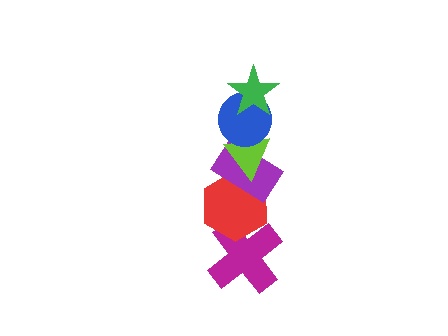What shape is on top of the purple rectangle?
The lime triangle is on top of the purple rectangle.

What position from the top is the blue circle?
The blue circle is 2nd from the top.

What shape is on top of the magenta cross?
The red hexagon is on top of the magenta cross.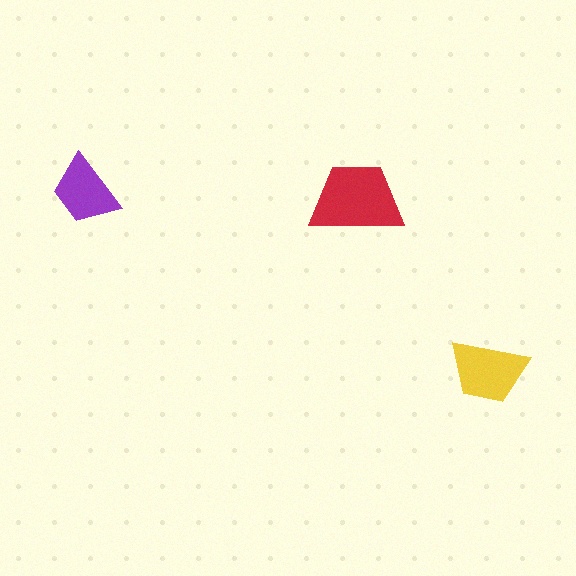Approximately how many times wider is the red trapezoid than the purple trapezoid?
About 1.5 times wider.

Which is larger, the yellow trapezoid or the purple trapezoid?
The yellow one.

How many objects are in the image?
There are 3 objects in the image.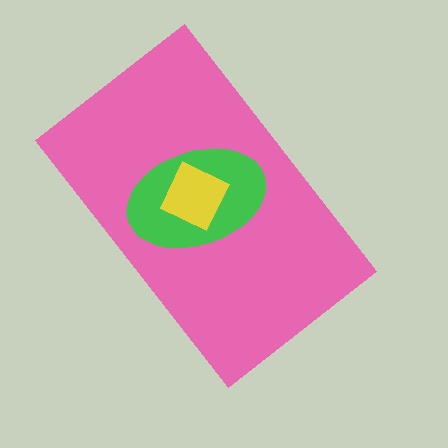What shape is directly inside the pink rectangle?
The green ellipse.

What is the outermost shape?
The pink rectangle.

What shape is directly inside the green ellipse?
The yellow square.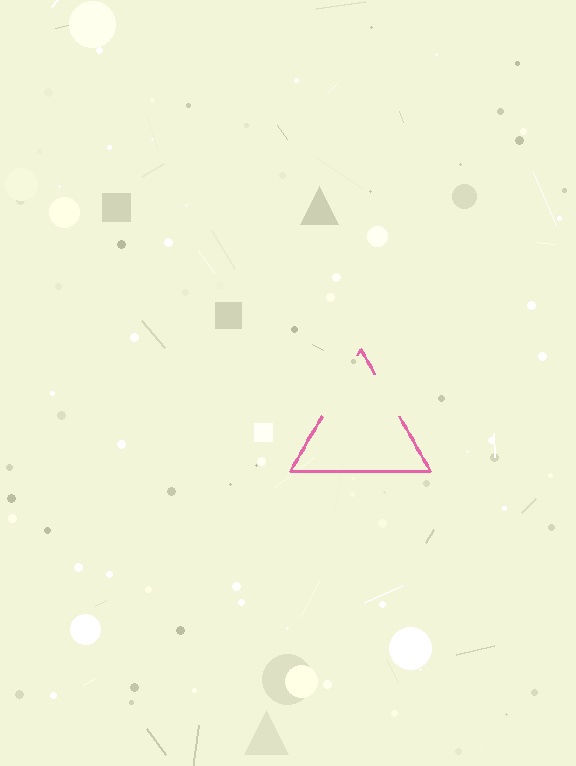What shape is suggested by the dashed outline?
The dashed outline suggests a triangle.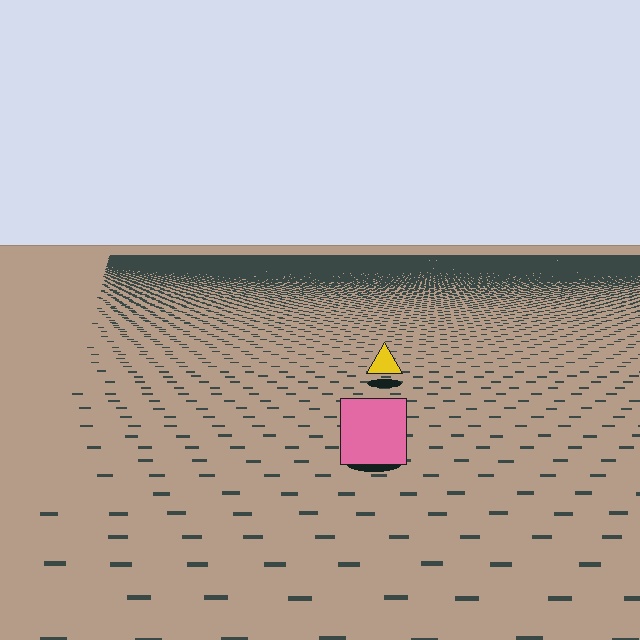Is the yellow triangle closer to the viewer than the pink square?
No. The pink square is closer — you can tell from the texture gradient: the ground texture is coarser near it.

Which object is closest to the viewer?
The pink square is closest. The texture marks near it are larger and more spread out.